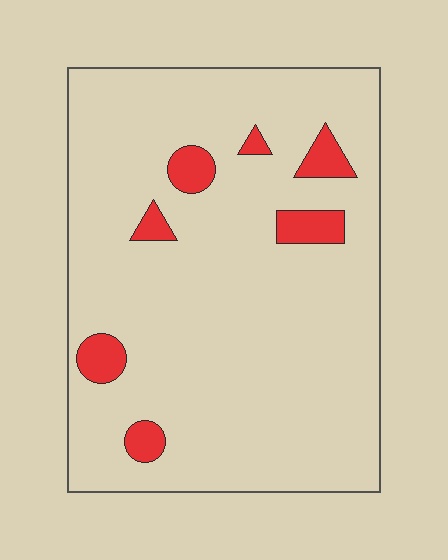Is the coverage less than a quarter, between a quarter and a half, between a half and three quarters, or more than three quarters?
Less than a quarter.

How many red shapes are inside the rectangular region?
7.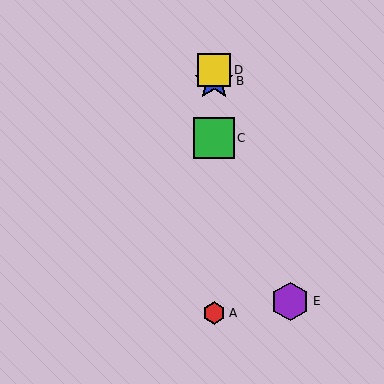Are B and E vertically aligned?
No, B is at x≈214 and E is at x≈290.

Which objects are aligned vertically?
Objects A, B, C, D are aligned vertically.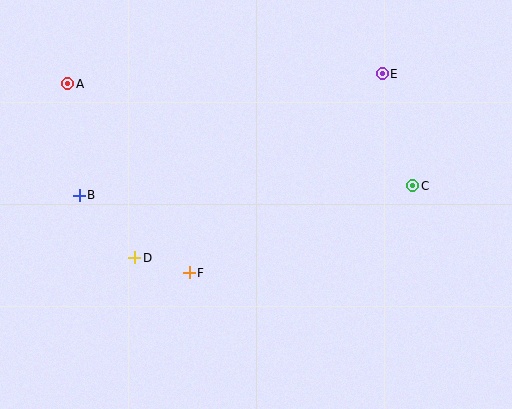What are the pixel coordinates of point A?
Point A is at (68, 84).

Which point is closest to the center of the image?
Point F at (189, 273) is closest to the center.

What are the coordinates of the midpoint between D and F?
The midpoint between D and F is at (162, 265).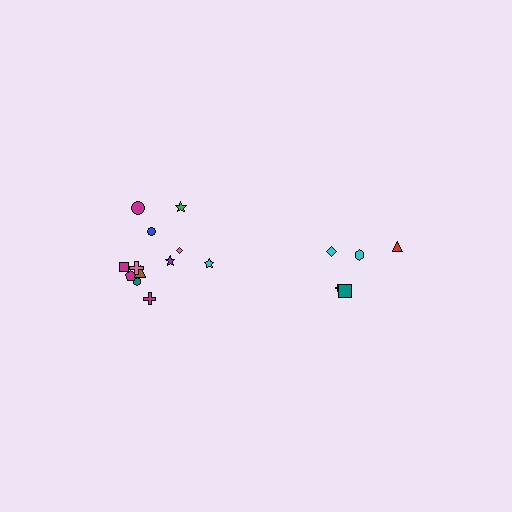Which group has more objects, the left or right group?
The left group.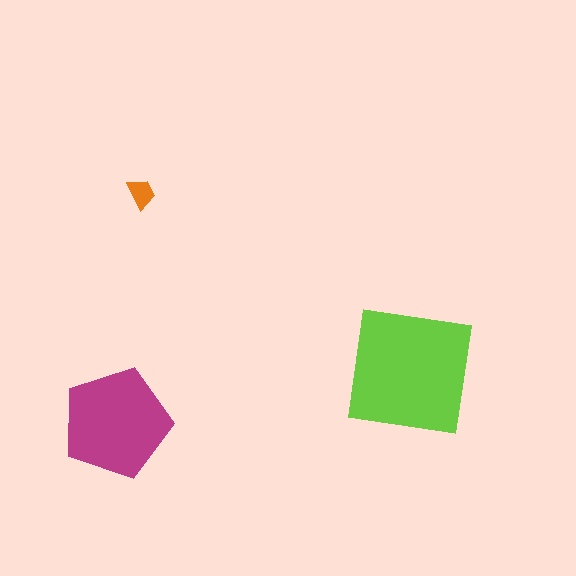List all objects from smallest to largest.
The orange trapezoid, the magenta pentagon, the lime square.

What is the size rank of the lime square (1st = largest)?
1st.